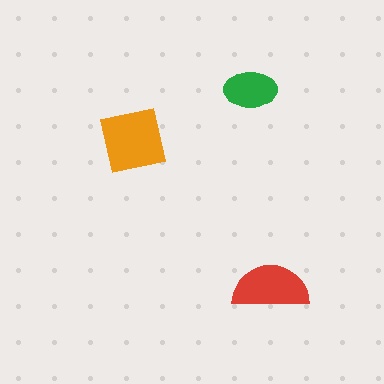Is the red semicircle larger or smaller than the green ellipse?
Larger.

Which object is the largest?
The orange square.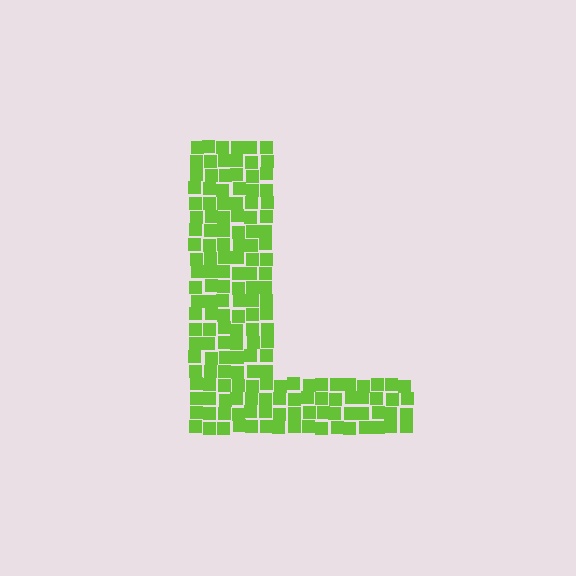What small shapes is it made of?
It is made of small squares.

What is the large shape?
The large shape is the letter L.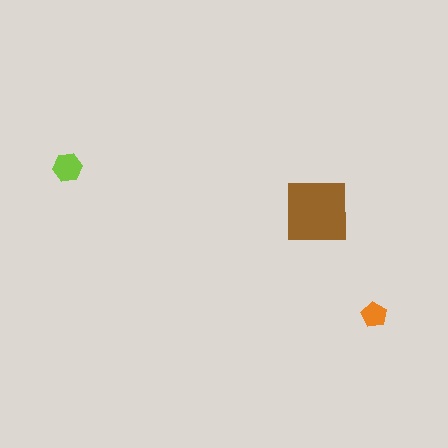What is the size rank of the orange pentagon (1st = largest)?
3rd.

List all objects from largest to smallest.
The brown square, the lime hexagon, the orange pentagon.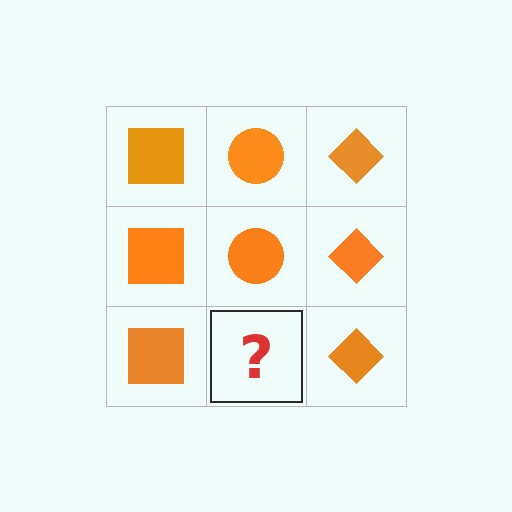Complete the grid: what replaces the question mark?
The question mark should be replaced with an orange circle.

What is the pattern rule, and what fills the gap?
The rule is that each column has a consistent shape. The gap should be filled with an orange circle.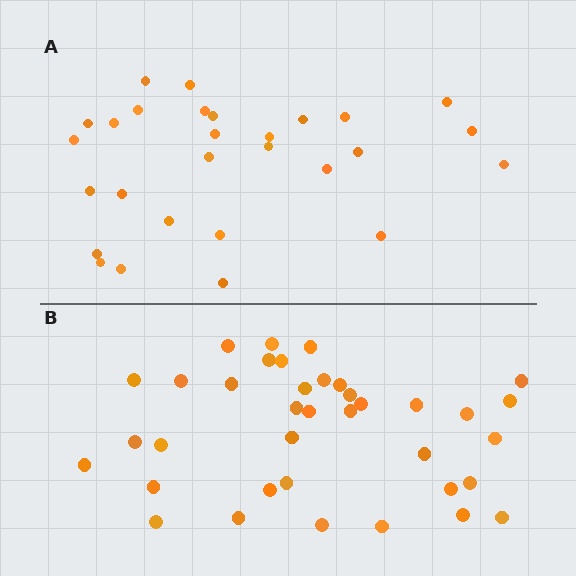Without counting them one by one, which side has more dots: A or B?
Region B (the bottom region) has more dots.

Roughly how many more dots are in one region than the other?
Region B has roughly 8 or so more dots than region A.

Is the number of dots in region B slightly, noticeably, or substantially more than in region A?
Region B has noticeably more, but not dramatically so. The ratio is roughly 1.3 to 1.